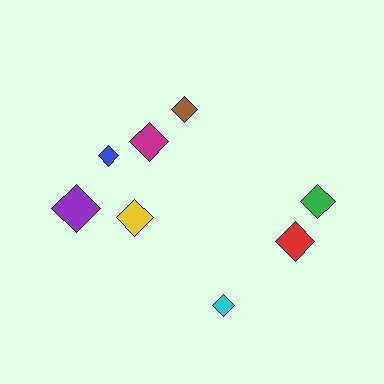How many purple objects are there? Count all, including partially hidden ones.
There is 1 purple object.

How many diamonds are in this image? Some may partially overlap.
There are 8 diamonds.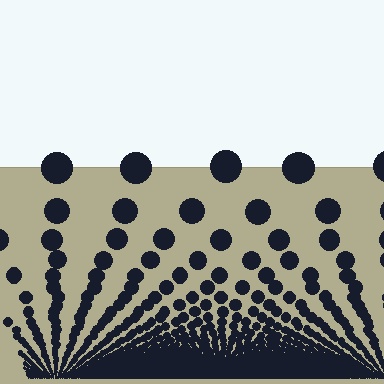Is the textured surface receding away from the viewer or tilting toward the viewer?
The surface appears to tilt toward the viewer. Texture elements get larger and sparser toward the top.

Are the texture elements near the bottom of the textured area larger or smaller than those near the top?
Smaller. The gradient is inverted — elements near the bottom are smaller and denser.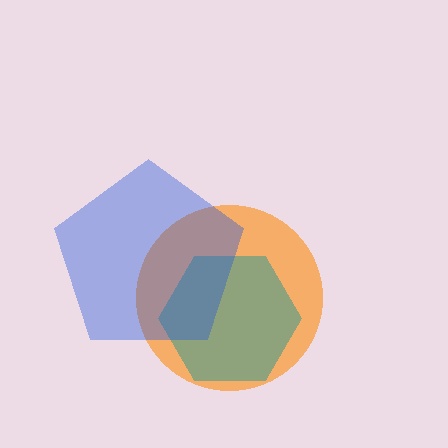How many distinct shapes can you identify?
There are 3 distinct shapes: an orange circle, a teal hexagon, a blue pentagon.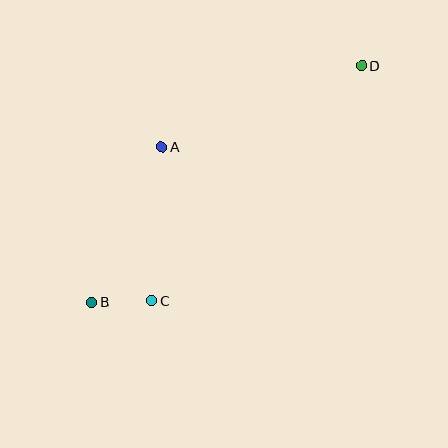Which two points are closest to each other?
Points B and C are closest to each other.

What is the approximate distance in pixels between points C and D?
The distance between C and D is approximately 315 pixels.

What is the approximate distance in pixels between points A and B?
The distance between A and B is approximately 170 pixels.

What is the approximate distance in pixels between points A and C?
The distance between A and C is approximately 154 pixels.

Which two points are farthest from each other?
Points B and D are farthest from each other.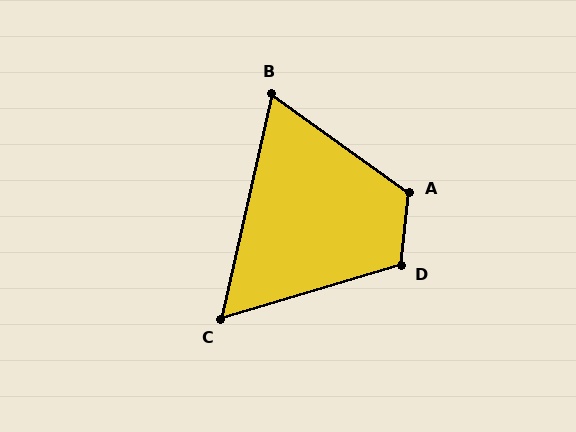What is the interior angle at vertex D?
Approximately 113 degrees (obtuse).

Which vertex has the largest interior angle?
A, at approximately 119 degrees.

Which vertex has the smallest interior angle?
C, at approximately 61 degrees.